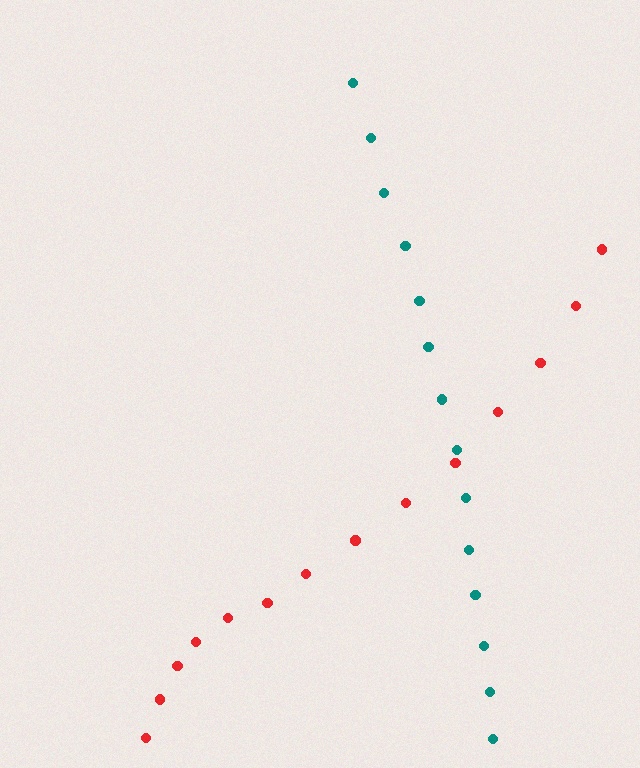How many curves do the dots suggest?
There are 2 distinct paths.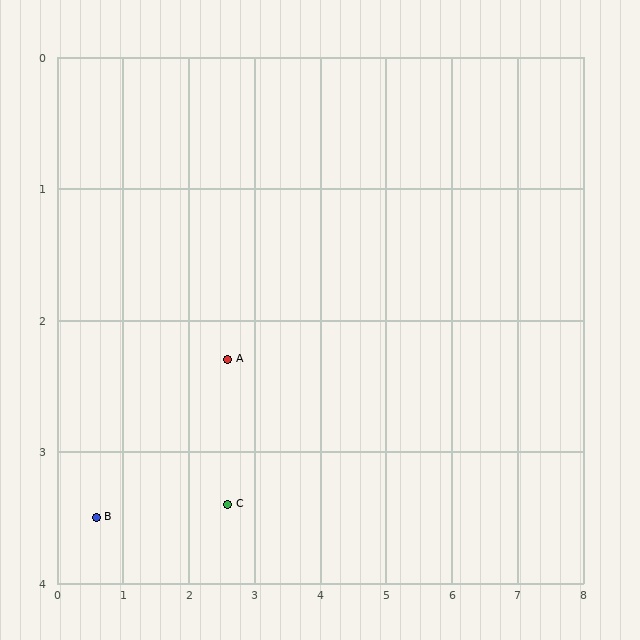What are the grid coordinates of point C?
Point C is at approximately (2.6, 3.4).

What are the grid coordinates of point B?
Point B is at approximately (0.6, 3.5).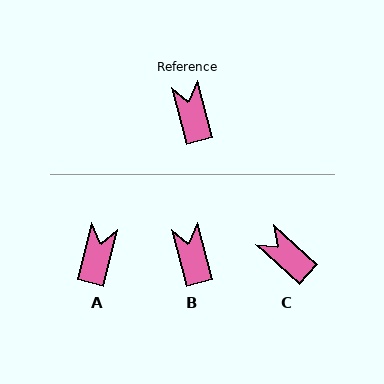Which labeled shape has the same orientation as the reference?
B.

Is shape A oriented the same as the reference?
No, it is off by about 29 degrees.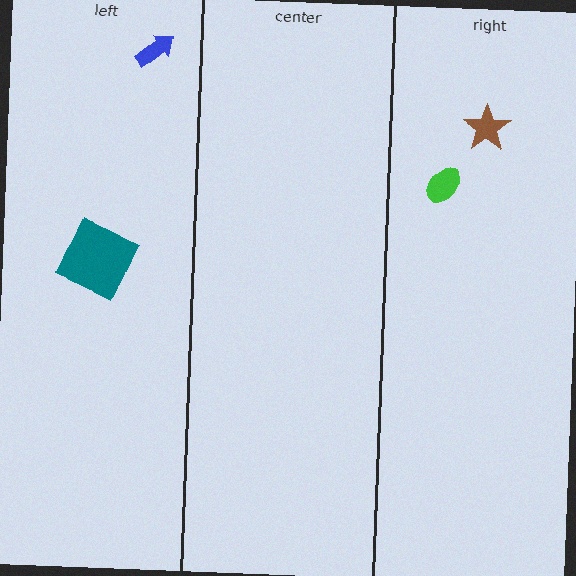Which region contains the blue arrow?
The left region.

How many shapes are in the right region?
2.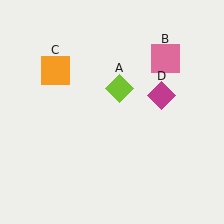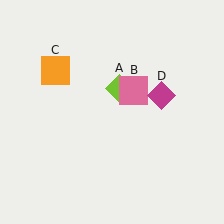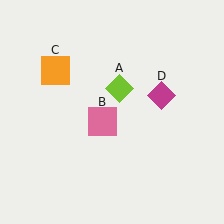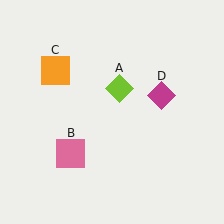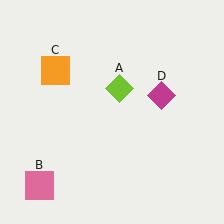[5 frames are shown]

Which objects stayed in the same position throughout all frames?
Lime diamond (object A) and orange square (object C) and magenta diamond (object D) remained stationary.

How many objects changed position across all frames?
1 object changed position: pink square (object B).